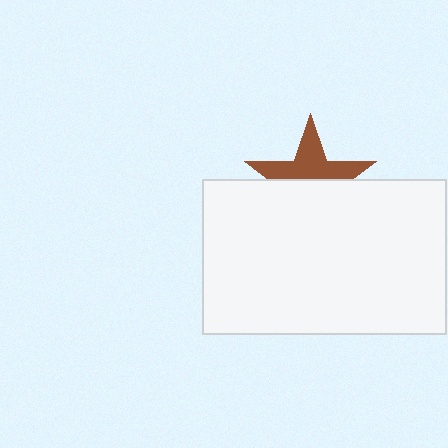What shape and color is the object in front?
The object in front is a white rectangle.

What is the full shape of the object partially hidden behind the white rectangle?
The partially hidden object is a brown star.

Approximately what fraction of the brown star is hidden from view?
Roughly 51% of the brown star is hidden behind the white rectangle.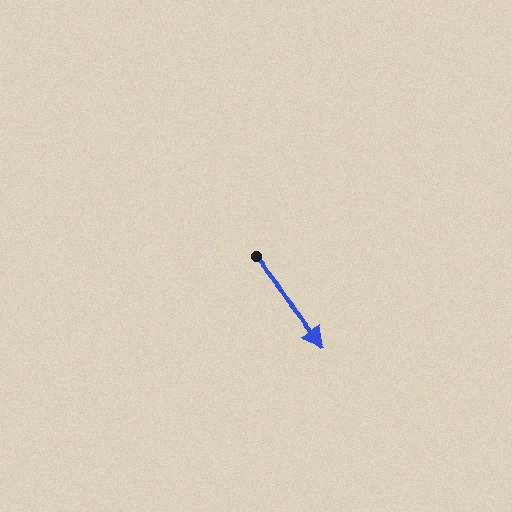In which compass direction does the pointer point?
Southeast.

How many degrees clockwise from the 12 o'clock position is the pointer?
Approximately 141 degrees.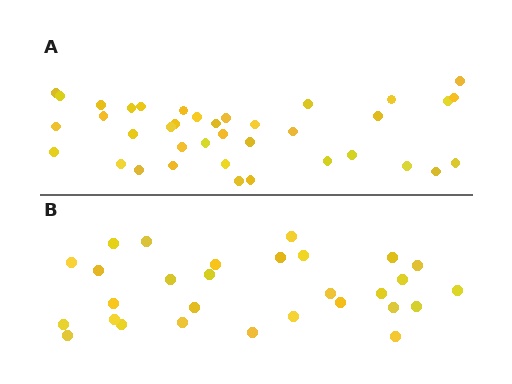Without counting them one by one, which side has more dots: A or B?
Region A (the top region) has more dots.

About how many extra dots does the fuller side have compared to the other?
Region A has roughly 8 or so more dots than region B.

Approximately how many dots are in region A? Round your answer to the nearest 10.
About 40 dots. (The exact count is 38, which rounds to 40.)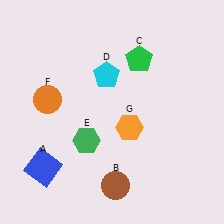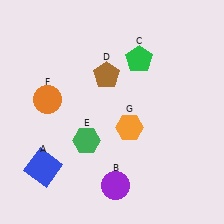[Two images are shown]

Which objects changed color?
B changed from brown to purple. D changed from cyan to brown.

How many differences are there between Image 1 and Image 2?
There are 2 differences between the two images.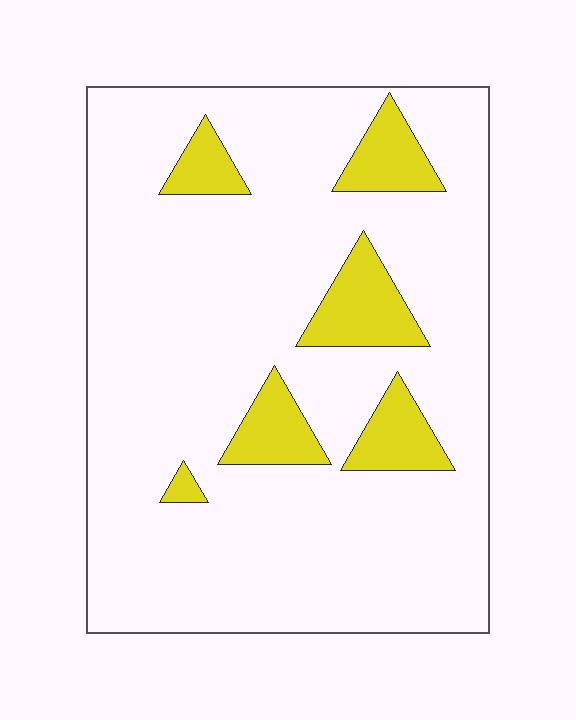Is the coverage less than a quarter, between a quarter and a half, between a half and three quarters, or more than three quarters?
Less than a quarter.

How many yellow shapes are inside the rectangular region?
6.